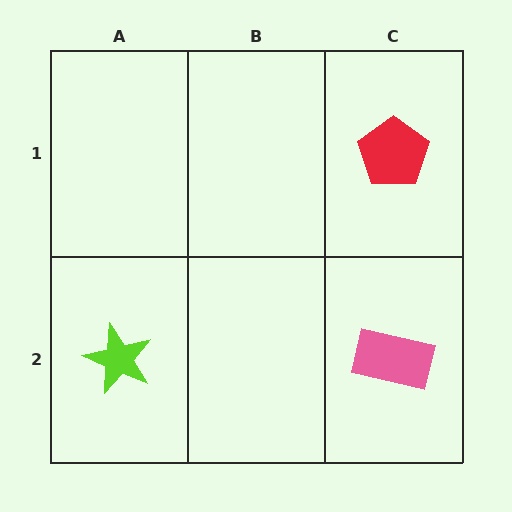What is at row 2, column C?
A pink rectangle.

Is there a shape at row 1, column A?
No, that cell is empty.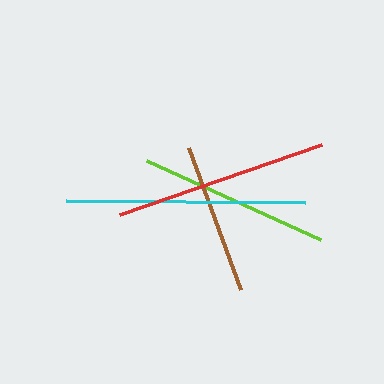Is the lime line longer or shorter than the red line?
The red line is longer than the lime line.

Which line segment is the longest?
The cyan line is the longest at approximately 239 pixels.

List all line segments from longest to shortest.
From longest to shortest: cyan, red, lime, brown.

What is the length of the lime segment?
The lime segment is approximately 191 pixels long.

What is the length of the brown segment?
The brown segment is approximately 151 pixels long.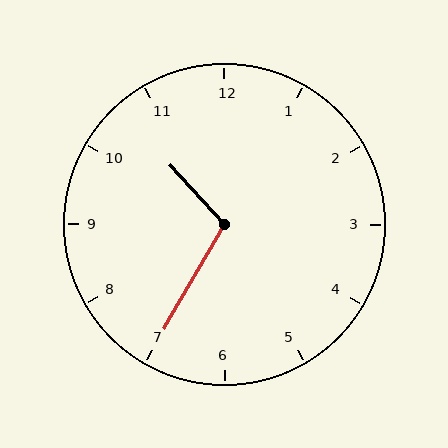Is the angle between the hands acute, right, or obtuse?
It is obtuse.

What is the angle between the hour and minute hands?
Approximately 108 degrees.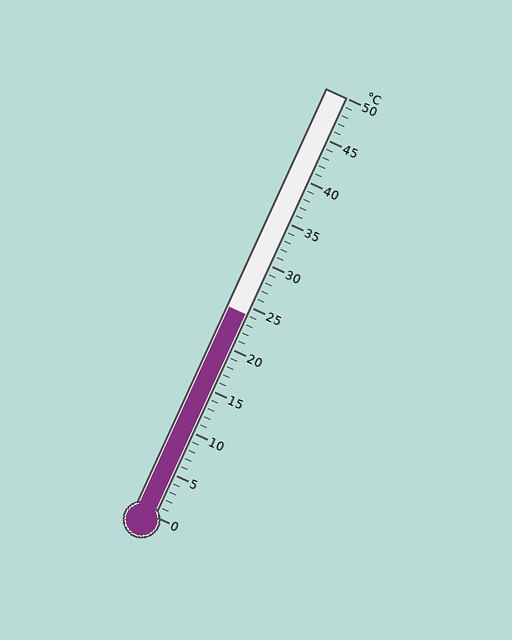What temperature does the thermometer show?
The thermometer shows approximately 24°C.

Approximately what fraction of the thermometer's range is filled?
The thermometer is filled to approximately 50% of its range.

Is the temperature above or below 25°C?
The temperature is below 25°C.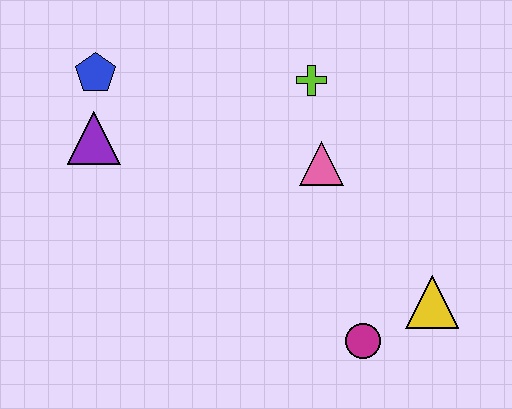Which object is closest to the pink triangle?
The lime cross is closest to the pink triangle.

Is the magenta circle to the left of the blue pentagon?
No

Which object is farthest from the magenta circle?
The blue pentagon is farthest from the magenta circle.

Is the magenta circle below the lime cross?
Yes